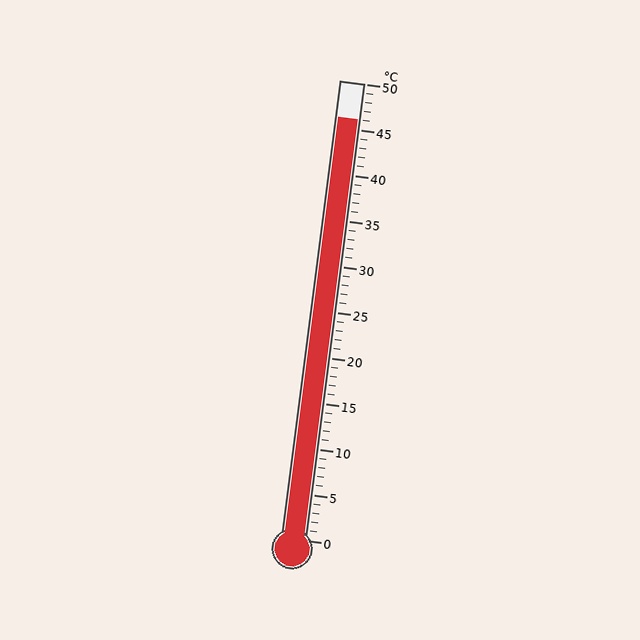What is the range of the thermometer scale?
The thermometer scale ranges from 0°C to 50°C.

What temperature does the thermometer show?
The thermometer shows approximately 46°C.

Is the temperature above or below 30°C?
The temperature is above 30°C.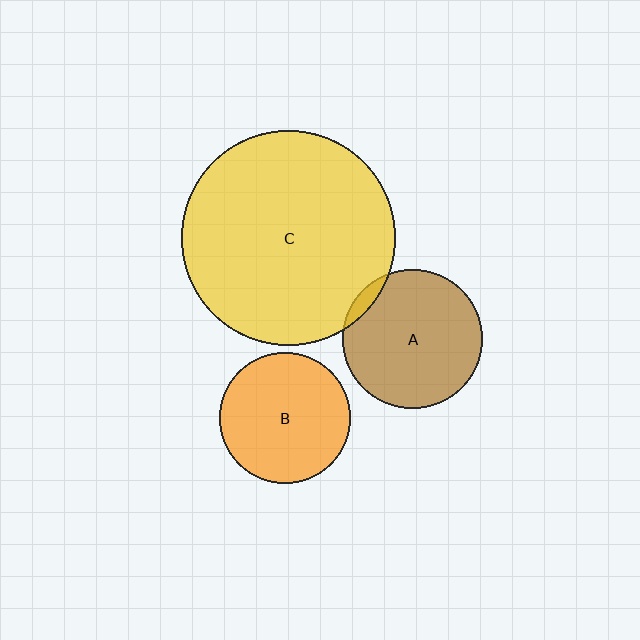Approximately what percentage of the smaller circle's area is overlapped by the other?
Approximately 5%.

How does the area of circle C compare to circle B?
Approximately 2.7 times.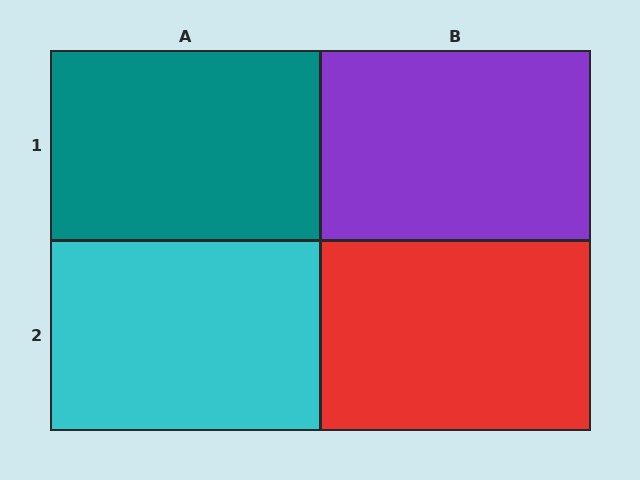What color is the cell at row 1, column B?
Purple.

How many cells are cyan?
1 cell is cyan.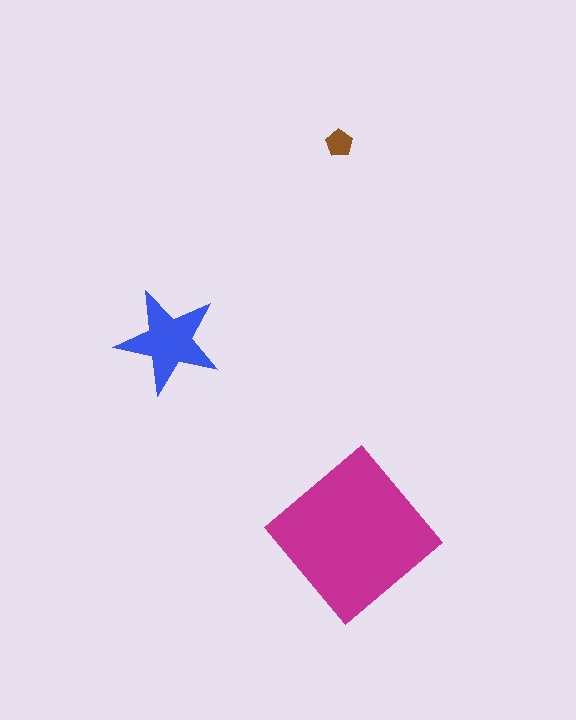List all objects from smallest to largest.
The brown pentagon, the blue star, the magenta diamond.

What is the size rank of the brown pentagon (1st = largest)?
3rd.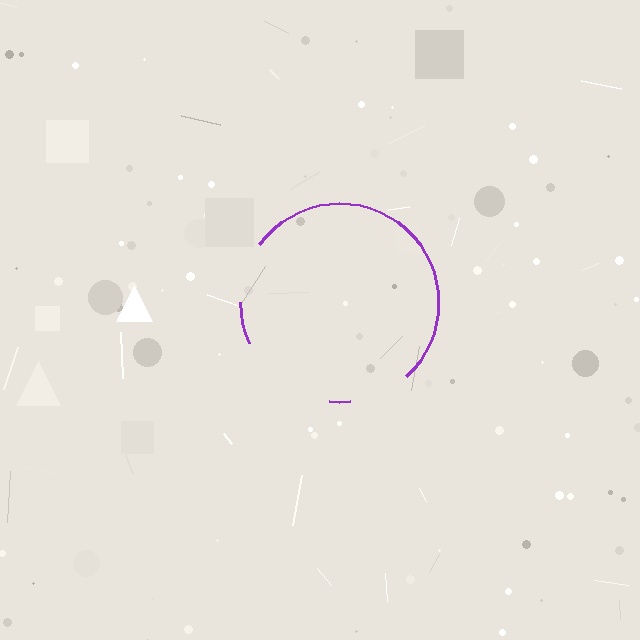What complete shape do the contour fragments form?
The contour fragments form a circle.